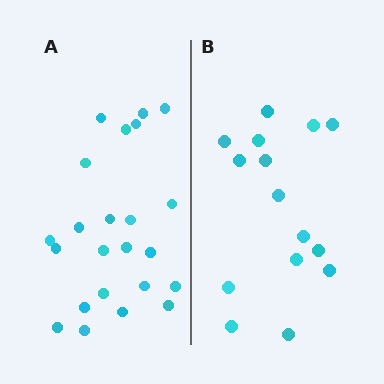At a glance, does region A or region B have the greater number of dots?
Region A (the left region) has more dots.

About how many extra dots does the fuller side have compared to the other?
Region A has roughly 8 or so more dots than region B.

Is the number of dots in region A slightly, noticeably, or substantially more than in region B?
Region A has substantially more. The ratio is roughly 1.5 to 1.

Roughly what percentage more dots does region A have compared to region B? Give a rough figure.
About 55% more.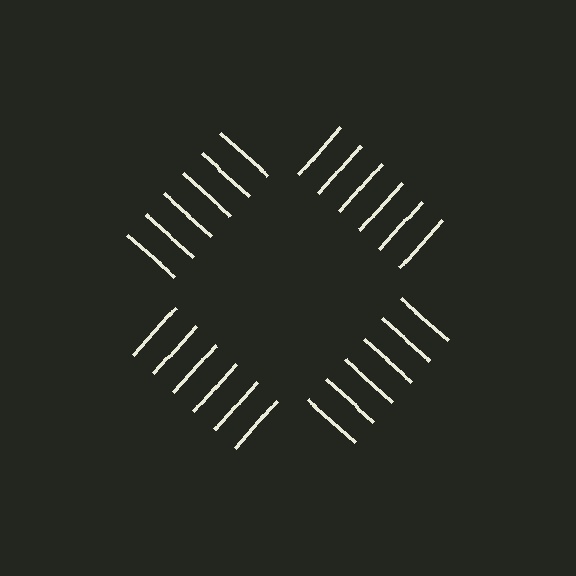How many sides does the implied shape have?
4 sides — the line-ends trace a square.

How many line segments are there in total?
24 — 6 along each of the 4 edges.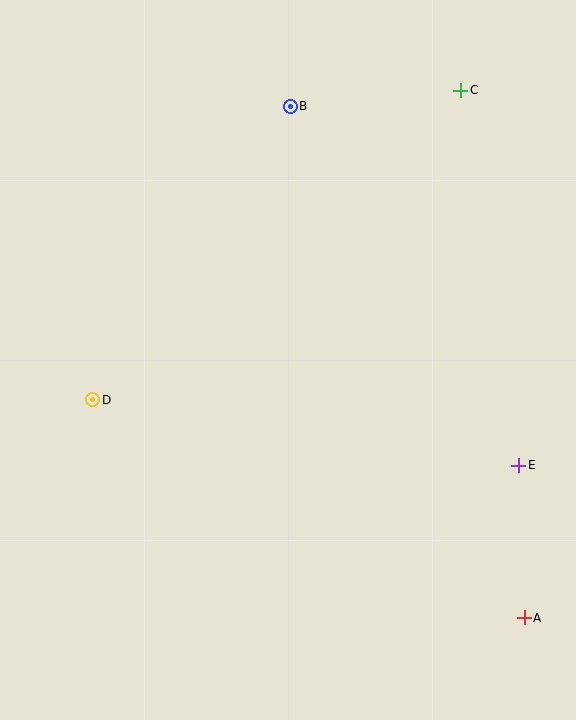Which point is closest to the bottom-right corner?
Point A is closest to the bottom-right corner.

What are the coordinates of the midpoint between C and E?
The midpoint between C and E is at (490, 278).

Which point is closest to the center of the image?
Point D at (93, 400) is closest to the center.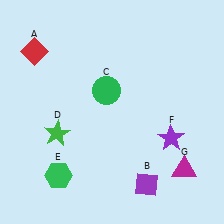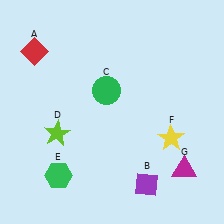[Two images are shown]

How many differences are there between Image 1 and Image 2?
There are 2 differences between the two images.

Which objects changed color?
D changed from green to lime. F changed from purple to yellow.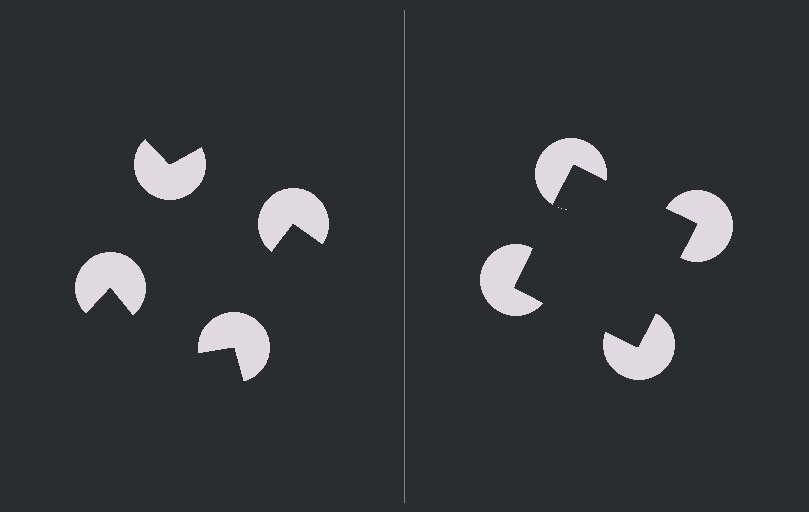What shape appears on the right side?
An illusory square.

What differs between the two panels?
The pac-man discs are positioned identically on both sides; only the wedge orientations differ. On the right they align to a square; on the left they are misaligned.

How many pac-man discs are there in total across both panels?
8 — 4 on each side.